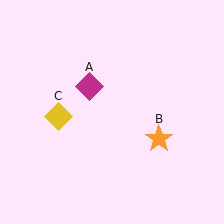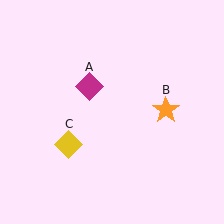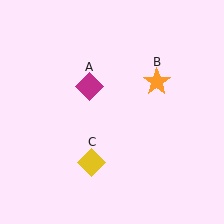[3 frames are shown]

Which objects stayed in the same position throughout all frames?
Magenta diamond (object A) remained stationary.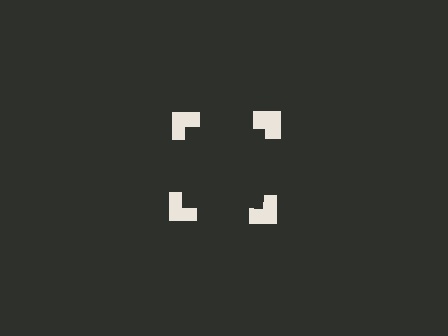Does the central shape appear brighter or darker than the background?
It typically appears slightly darker than the background, even though no actual brightness change is drawn.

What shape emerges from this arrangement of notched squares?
An illusory square — its edges are inferred from the aligned wedge cuts in the notched squares, not physically drawn.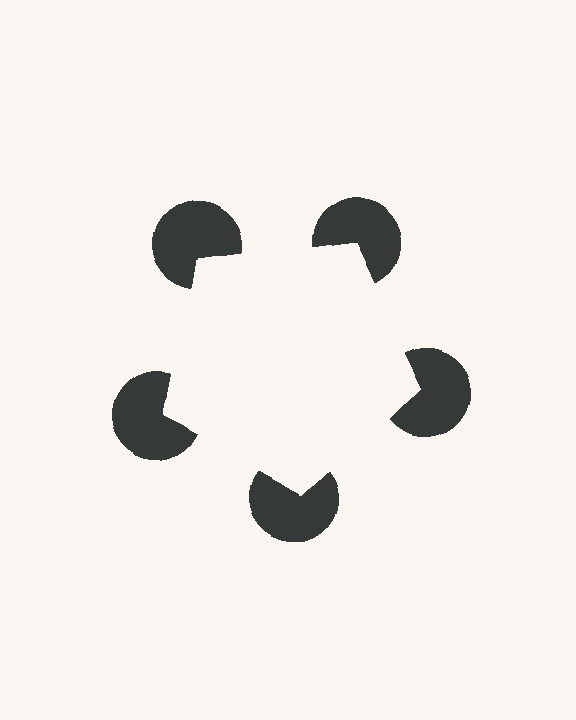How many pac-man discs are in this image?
There are 5 — one at each vertex of the illusory pentagon.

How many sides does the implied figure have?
5 sides.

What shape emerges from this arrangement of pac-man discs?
An illusory pentagon — its edges are inferred from the aligned wedge cuts in the pac-man discs, not physically drawn.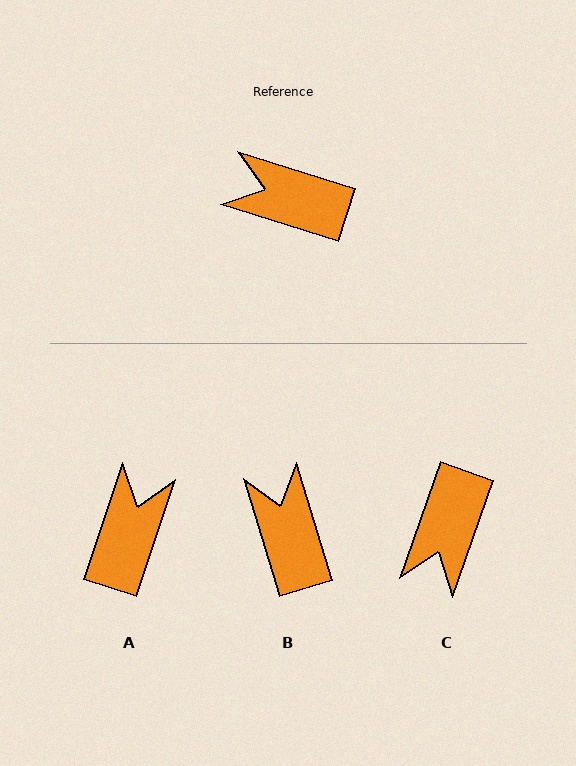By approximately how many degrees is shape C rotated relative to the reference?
Approximately 88 degrees counter-clockwise.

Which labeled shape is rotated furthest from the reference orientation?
A, about 91 degrees away.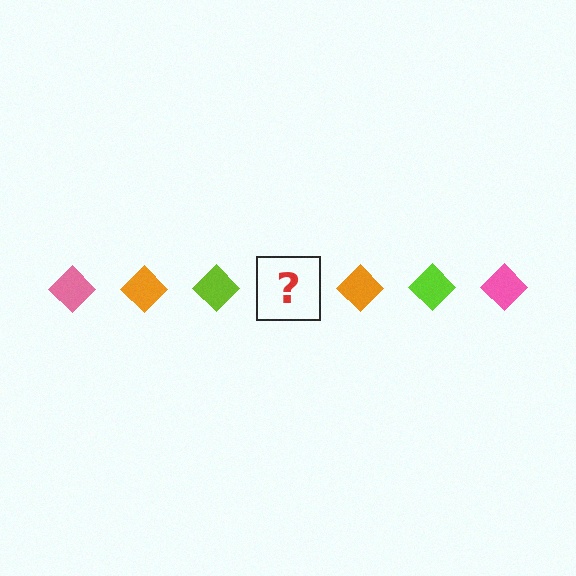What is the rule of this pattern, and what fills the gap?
The rule is that the pattern cycles through pink, orange, lime diamonds. The gap should be filled with a pink diamond.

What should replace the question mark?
The question mark should be replaced with a pink diamond.